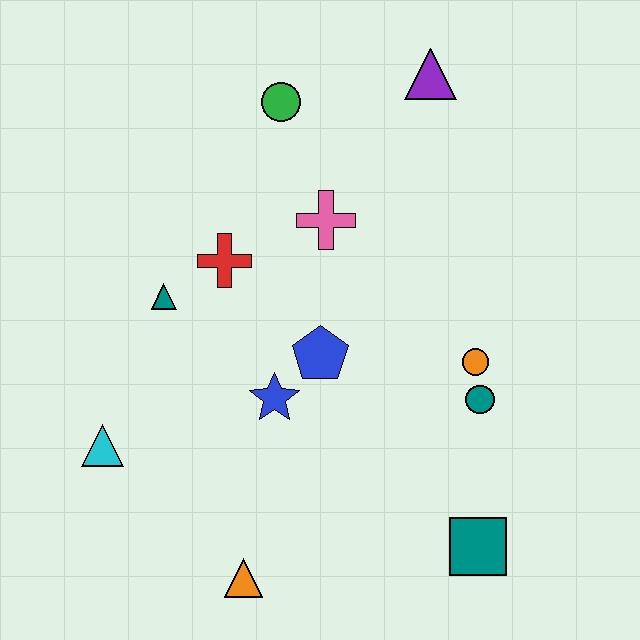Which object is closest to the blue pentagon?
The blue star is closest to the blue pentagon.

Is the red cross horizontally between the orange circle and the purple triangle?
No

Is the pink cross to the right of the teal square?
No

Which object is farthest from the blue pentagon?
The purple triangle is farthest from the blue pentagon.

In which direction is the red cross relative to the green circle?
The red cross is below the green circle.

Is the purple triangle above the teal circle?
Yes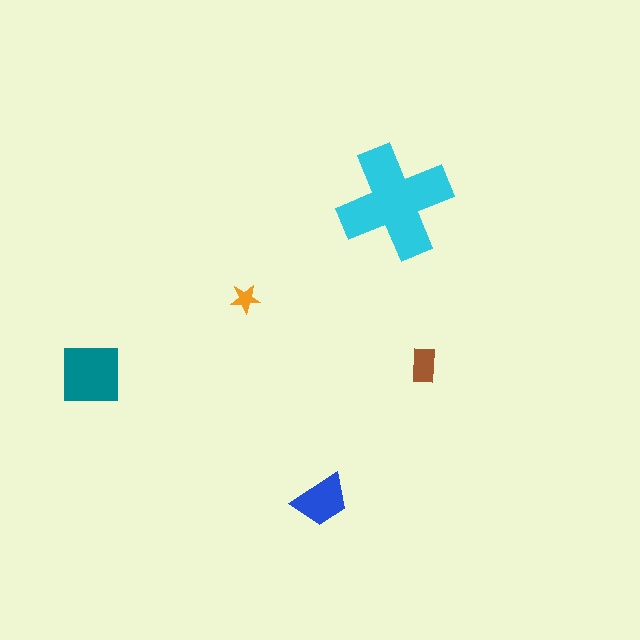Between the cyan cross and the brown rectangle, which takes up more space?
The cyan cross.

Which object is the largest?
The cyan cross.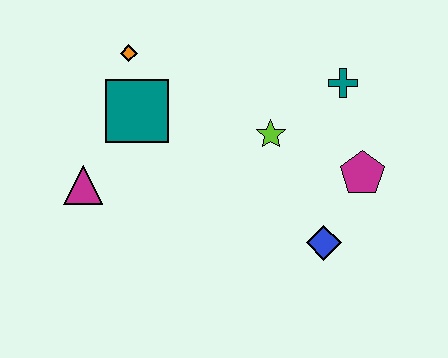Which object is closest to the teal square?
The orange diamond is closest to the teal square.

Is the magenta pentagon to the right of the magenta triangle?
Yes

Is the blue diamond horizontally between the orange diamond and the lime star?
No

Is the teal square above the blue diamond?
Yes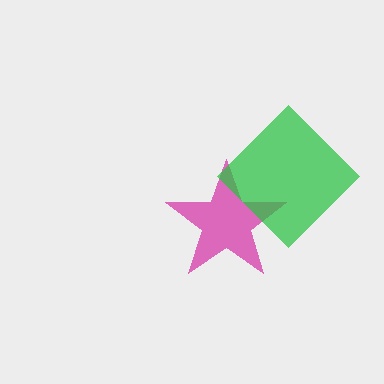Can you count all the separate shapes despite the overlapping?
Yes, there are 2 separate shapes.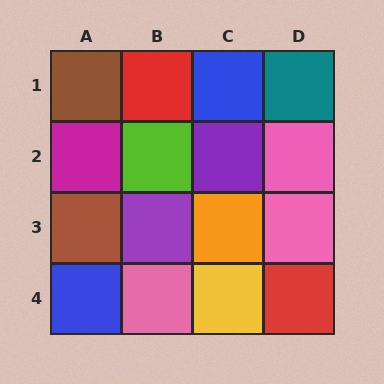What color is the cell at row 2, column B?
Lime.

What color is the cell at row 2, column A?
Magenta.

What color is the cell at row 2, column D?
Pink.